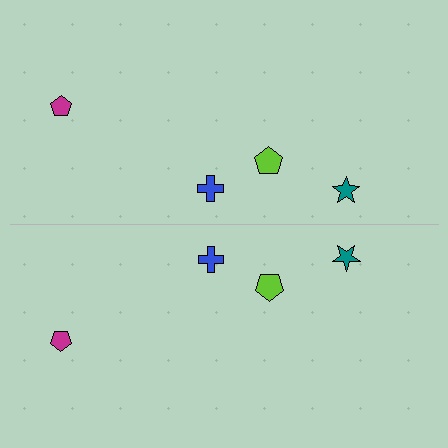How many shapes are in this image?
There are 8 shapes in this image.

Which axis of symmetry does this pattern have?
The pattern has a horizontal axis of symmetry running through the center of the image.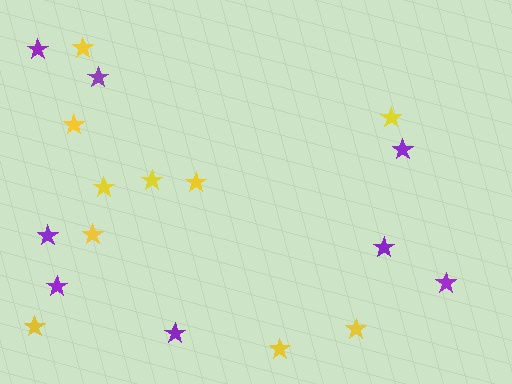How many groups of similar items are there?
There are 2 groups: one group of yellow stars (10) and one group of purple stars (8).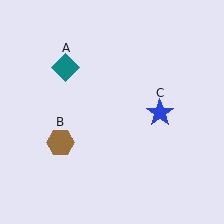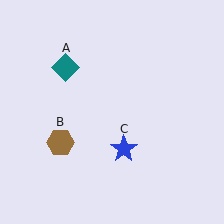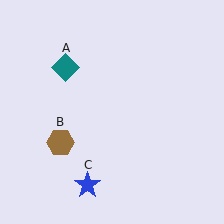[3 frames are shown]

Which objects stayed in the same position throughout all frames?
Teal diamond (object A) and brown hexagon (object B) remained stationary.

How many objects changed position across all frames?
1 object changed position: blue star (object C).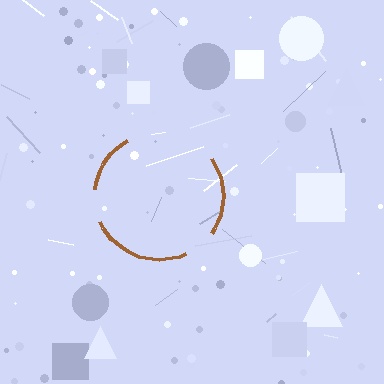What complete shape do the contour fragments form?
The contour fragments form a circle.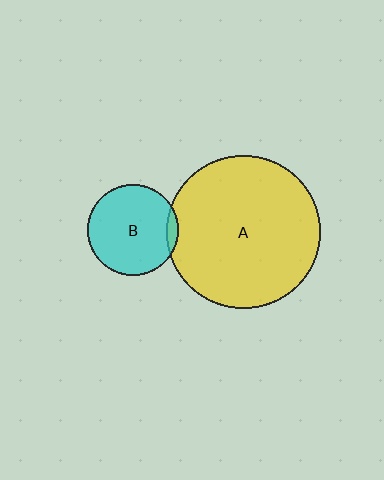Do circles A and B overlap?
Yes.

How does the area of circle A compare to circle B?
Approximately 2.9 times.